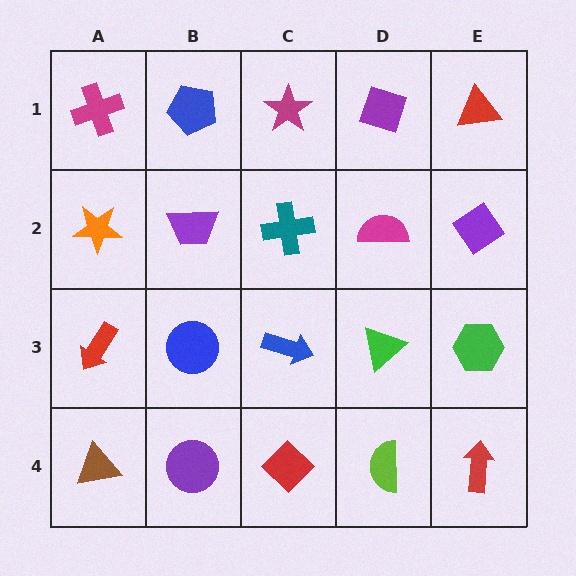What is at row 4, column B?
A purple circle.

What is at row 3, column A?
A red arrow.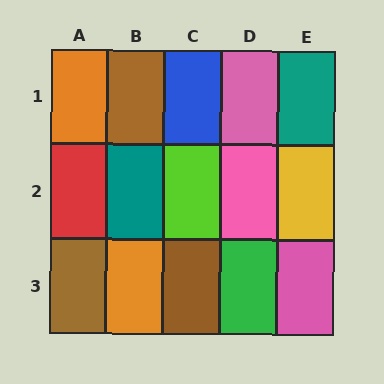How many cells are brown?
3 cells are brown.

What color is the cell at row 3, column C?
Brown.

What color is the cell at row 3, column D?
Green.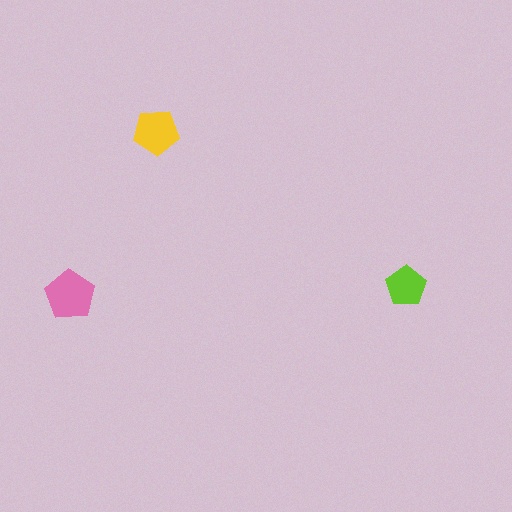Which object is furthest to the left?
The pink pentagon is leftmost.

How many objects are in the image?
There are 3 objects in the image.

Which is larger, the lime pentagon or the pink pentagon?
The pink one.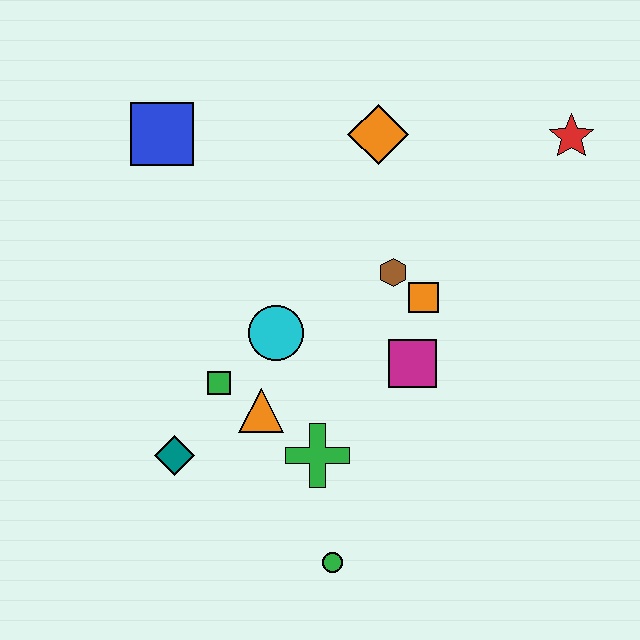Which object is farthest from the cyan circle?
The red star is farthest from the cyan circle.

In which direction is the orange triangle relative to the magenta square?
The orange triangle is to the left of the magenta square.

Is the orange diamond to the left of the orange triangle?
No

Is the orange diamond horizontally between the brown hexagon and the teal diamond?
Yes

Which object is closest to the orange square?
The brown hexagon is closest to the orange square.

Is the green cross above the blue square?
No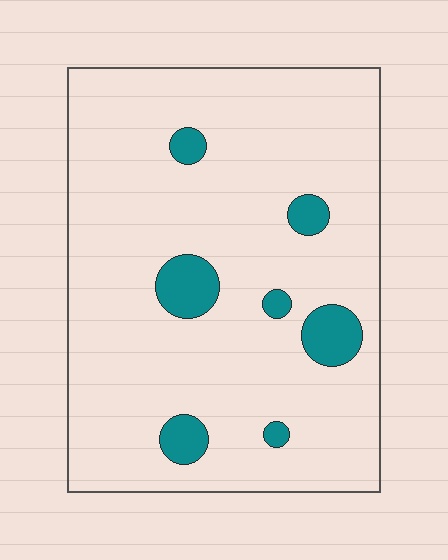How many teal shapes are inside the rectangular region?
7.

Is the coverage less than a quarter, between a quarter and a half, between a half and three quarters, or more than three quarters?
Less than a quarter.